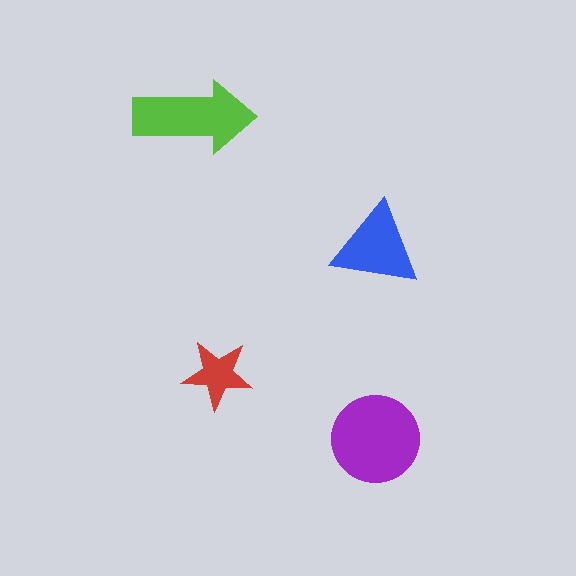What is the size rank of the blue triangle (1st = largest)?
3rd.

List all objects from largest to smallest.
The purple circle, the lime arrow, the blue triangle, the red star.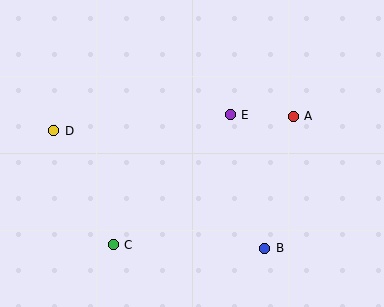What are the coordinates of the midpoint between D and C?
The midpoint between D and C is at (83, 188).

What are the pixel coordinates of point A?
Point A is at (293, 116).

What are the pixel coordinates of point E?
Point E is at (230, 115).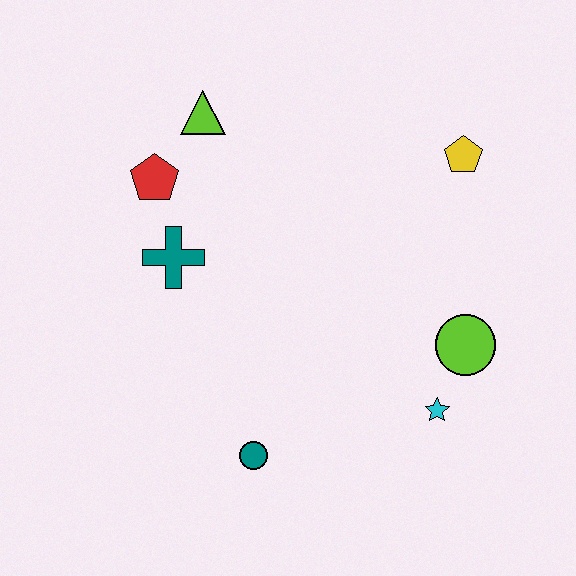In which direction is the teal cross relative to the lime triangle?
The teal cross is below the lime triangle.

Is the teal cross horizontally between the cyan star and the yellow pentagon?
No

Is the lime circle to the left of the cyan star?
No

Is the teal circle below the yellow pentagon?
Yes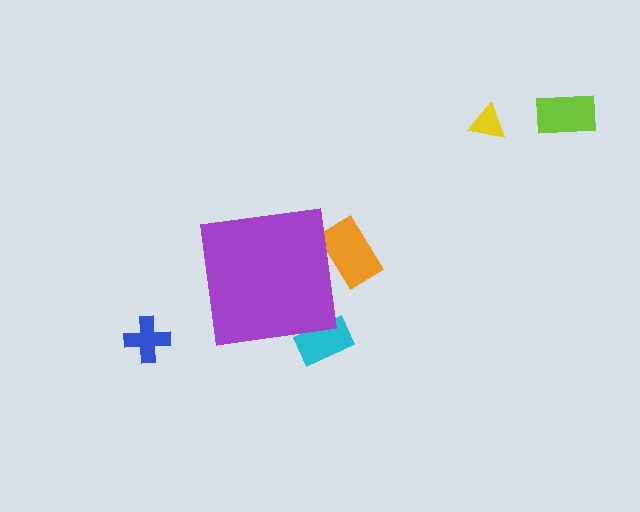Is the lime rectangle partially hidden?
No, the lime rectangle is fully visible.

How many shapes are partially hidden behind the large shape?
2 shapes are partially hidden.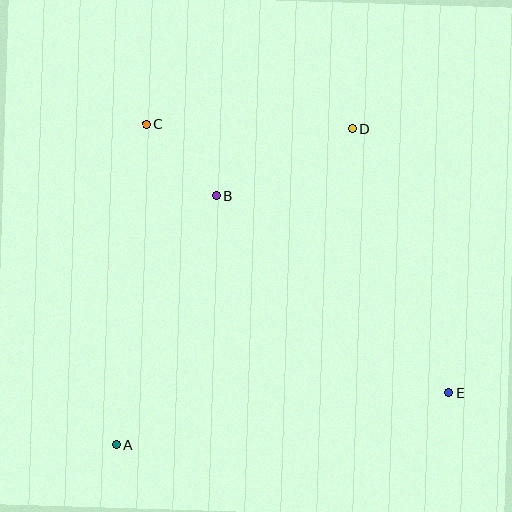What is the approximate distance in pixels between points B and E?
The distance between B and E is approximately 305 pixels.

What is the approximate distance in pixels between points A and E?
The distance between A and E is approximately 336 pixels.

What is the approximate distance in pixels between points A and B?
The distance between A and B is approximately 269 pixels.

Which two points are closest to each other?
Points B and C are closest to each other.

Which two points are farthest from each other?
Points C and E are farthest from each other.